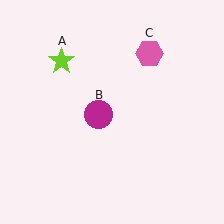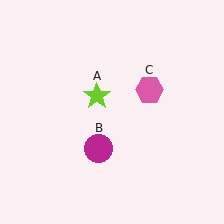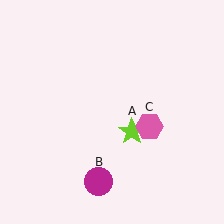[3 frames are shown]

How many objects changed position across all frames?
3 objects changed position: lime star (object A), magenta circle (object B), pink hexagon (object C).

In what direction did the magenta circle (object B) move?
The magenta circle (object B) moved down.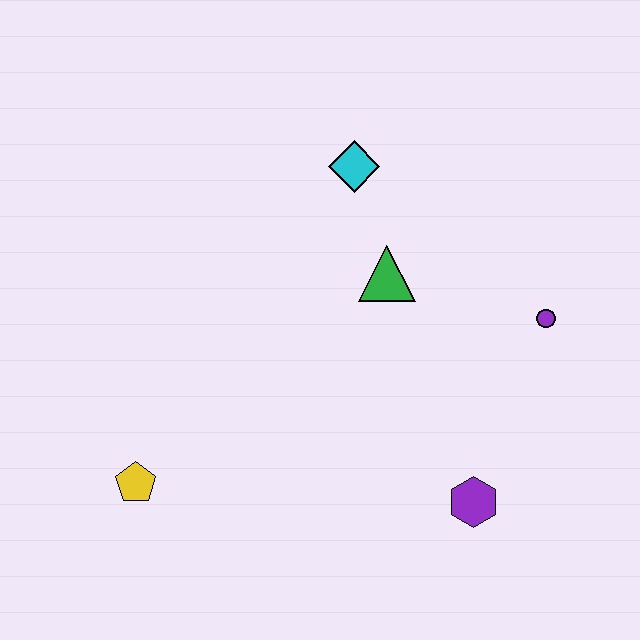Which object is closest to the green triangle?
The cyan diamond is closest to the green triangle.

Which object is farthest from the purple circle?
The yellow pentagon is farthest from the purple circle.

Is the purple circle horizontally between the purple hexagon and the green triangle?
No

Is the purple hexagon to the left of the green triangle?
No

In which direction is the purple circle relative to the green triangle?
The purple circle is to the right of the green triangle.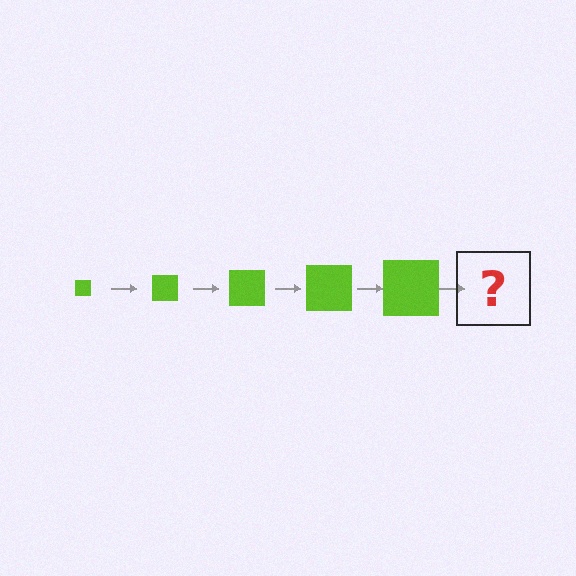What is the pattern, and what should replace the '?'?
The pattern is that the square gets progressively larger each step. The '?' should be a lime square, larger than the previous one.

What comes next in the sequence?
The next element should be a lime square, larger than the previous one.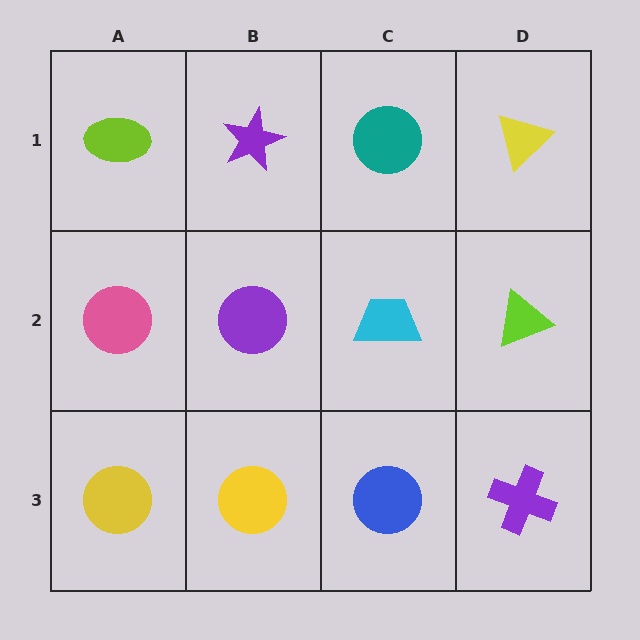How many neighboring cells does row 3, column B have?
3.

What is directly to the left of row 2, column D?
A cyan trapezoid.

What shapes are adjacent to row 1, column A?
A pink circle (row 2, column A), a purple star (row 1, column B).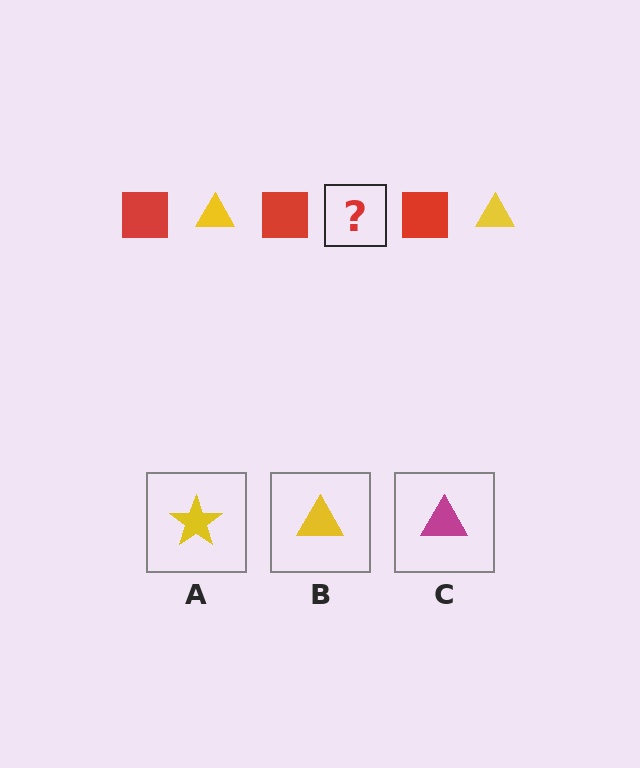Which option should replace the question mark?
Option B.